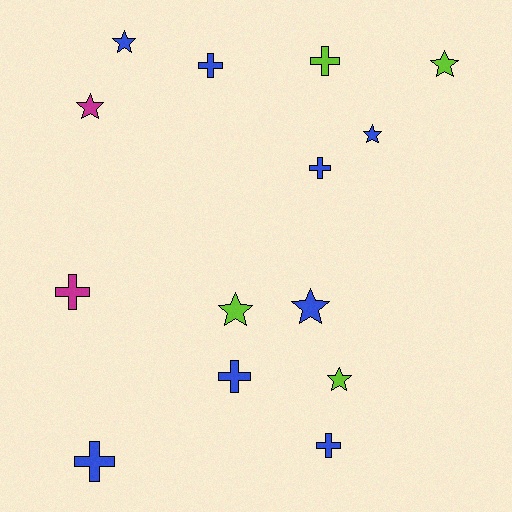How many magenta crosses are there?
There is 1 magenta cross.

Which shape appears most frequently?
Cross, with 7 objects.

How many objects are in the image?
There are 14 objects.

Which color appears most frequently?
Blue, with 8 objects.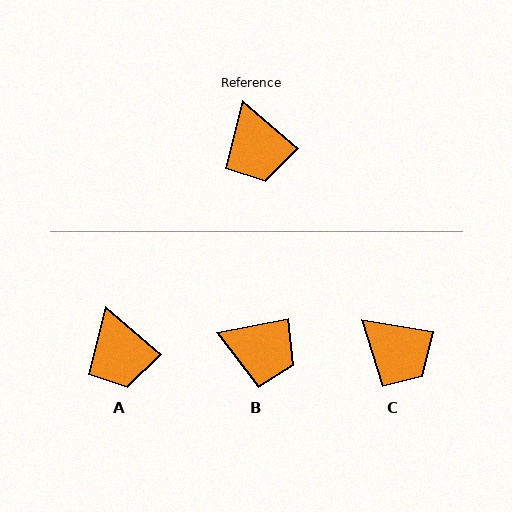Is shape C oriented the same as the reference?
No, it is off by about 32 degrees.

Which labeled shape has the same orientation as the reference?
A.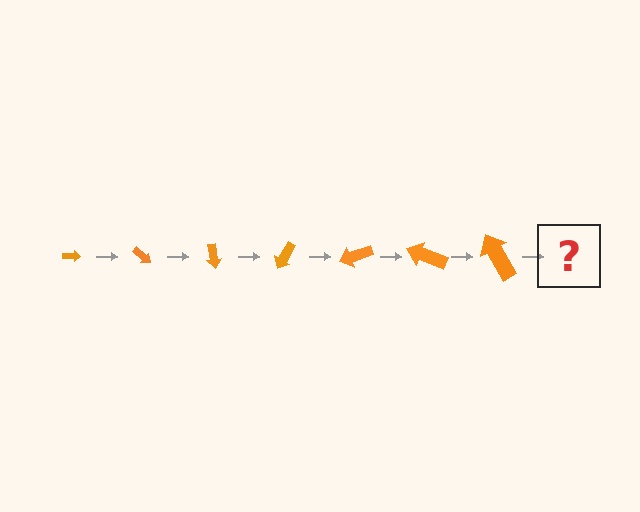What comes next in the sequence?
The next element should be an arrow, larger than the previous one and rotated 280 degrees from the start.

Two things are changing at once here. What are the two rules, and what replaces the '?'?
The two rules are that the arrow grows larger each step and it rotates 40 degrees each step. The '?' should be an arrow, larger than the previous one and rotated 280 degrees from the start.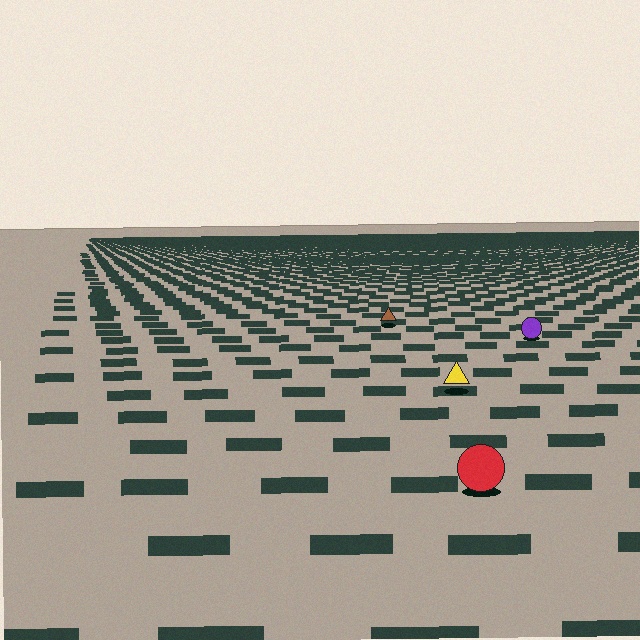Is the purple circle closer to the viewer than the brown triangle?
Yes. The purple circle is closer — you can tell from the texture gradient: the ground texture is coarser near it.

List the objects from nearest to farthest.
From nearest to farthest: the red circle, the yellow triangle, the purple circle, the brown triangle.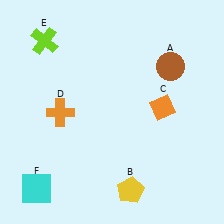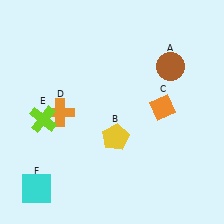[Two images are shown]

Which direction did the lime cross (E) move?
The lime cross (E) moved down.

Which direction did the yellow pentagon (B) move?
The yellow pentagon (B) moved up.